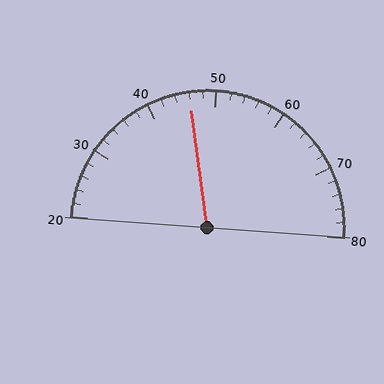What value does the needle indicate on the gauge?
The needle indicates approximately 46.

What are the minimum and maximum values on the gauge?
The gauge ranges from 20 to 80.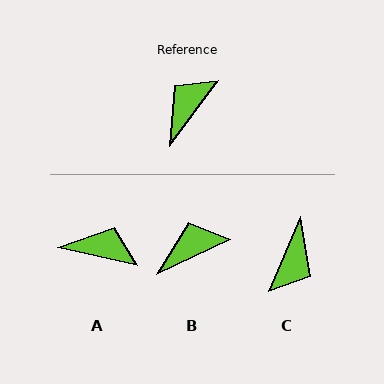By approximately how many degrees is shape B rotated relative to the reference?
Approximately 28 degrees clockwise.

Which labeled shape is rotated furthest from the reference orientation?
C, about 166 degrees away.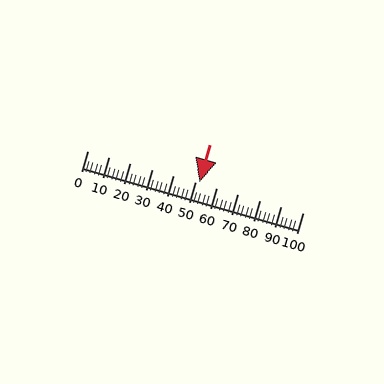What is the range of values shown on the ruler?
The ruler shows values from 0 to 100.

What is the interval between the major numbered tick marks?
The major tick marks are spaced 10 units apart.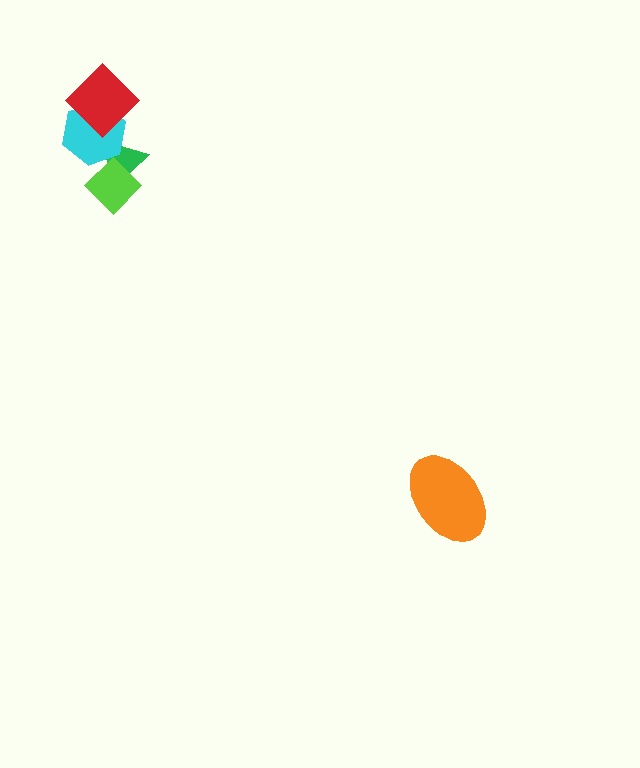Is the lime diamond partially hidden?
No, no other shape covers it.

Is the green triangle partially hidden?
Yes, it is partially covered by another shape.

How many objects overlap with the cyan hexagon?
2 objects overlap with the cyan hexagon.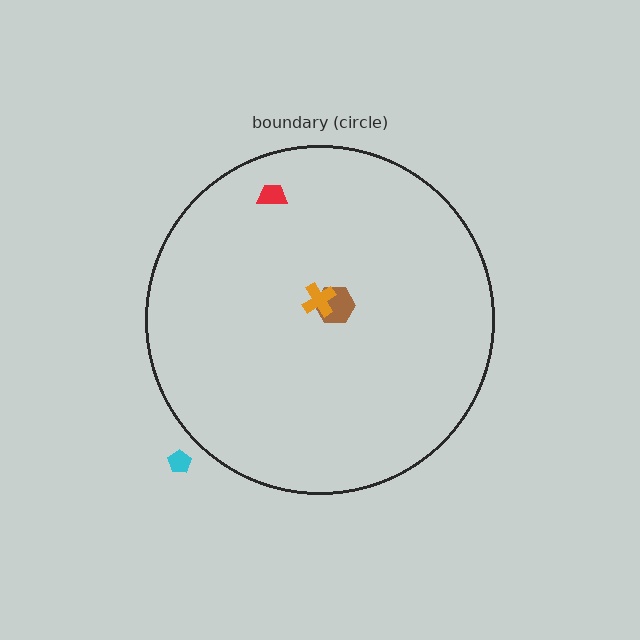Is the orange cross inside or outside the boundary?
Inside.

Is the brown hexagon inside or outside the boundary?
Inside.